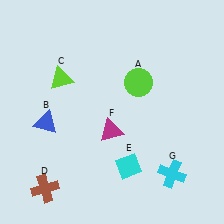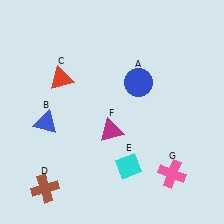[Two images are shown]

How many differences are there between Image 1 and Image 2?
There are 3 differences between the two images.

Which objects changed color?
A changed from lime to blue. C changed from lime to red. G changed from cyan to pink.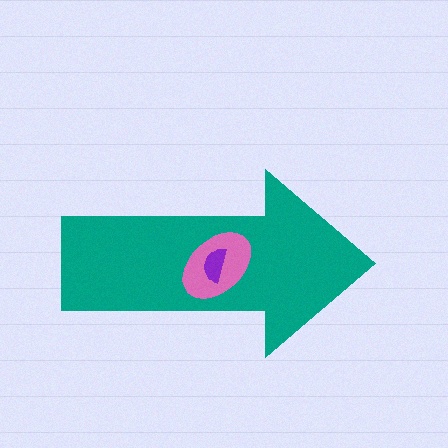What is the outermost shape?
The teal arrow.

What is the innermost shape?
The purple semicircle.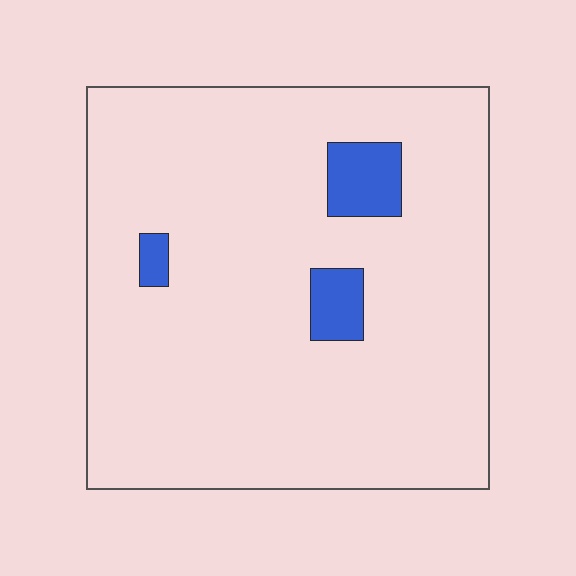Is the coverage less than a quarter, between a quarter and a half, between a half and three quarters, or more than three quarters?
Less than a quarter.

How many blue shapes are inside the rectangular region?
3.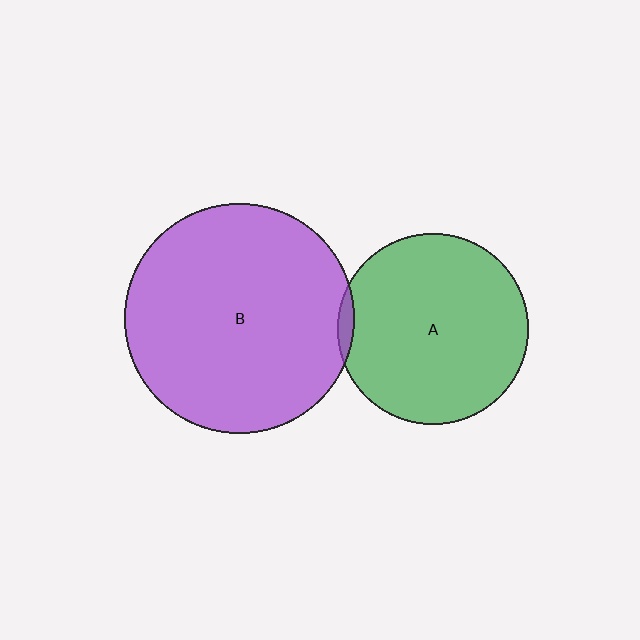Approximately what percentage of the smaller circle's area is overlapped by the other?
Approximately 5%.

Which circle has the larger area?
Circle B (purple).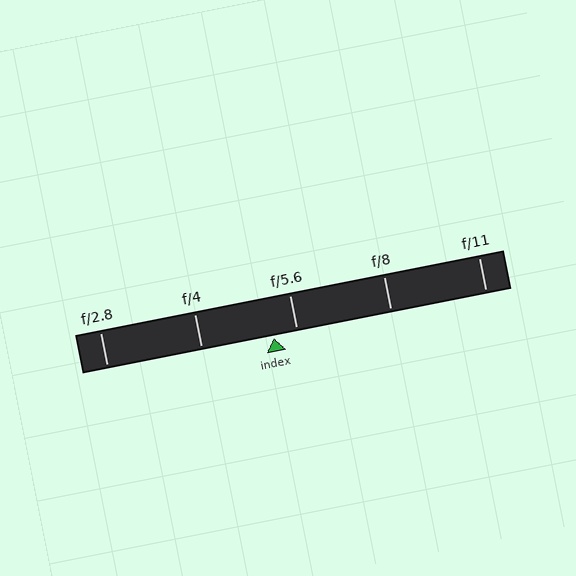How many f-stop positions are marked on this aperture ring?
There are 5 f-stop positions marked.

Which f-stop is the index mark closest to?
The index mark is closest to f/5.6.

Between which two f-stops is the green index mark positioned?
The index mark is between f/4 and f/5.6.